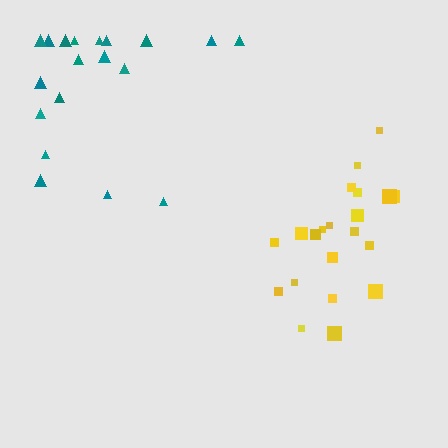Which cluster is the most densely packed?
Yellow.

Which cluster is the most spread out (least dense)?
Teal.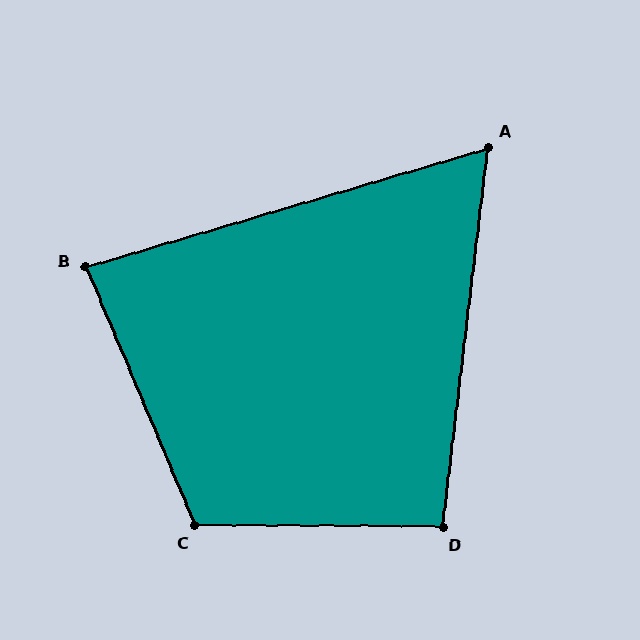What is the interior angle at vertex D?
Approximately 97 degrees (obtuse).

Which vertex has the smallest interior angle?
A, at approximately 67 degrees.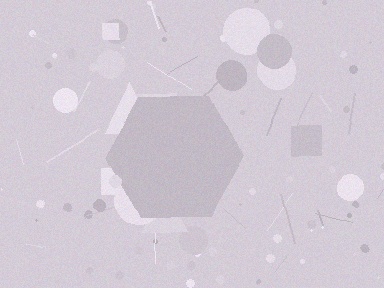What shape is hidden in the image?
A hexagon is hidden in the image.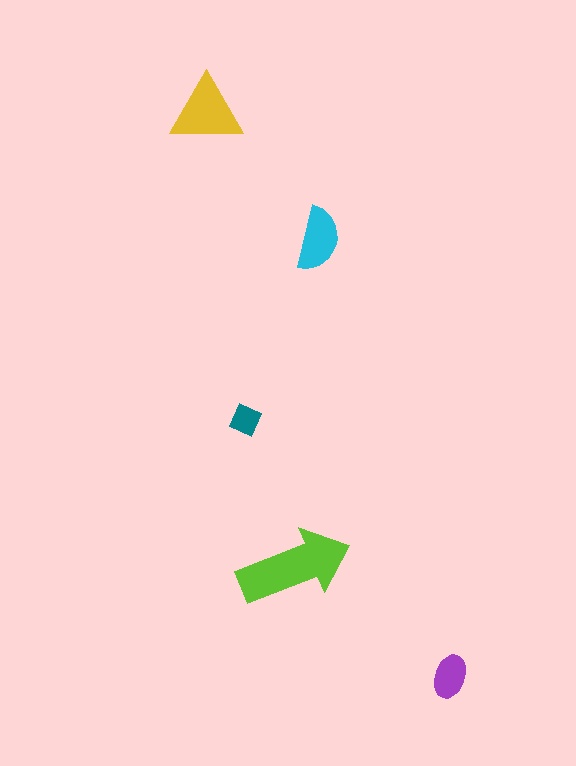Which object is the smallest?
The teal diamond.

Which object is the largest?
The lime arrow.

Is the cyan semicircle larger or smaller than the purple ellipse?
Larger.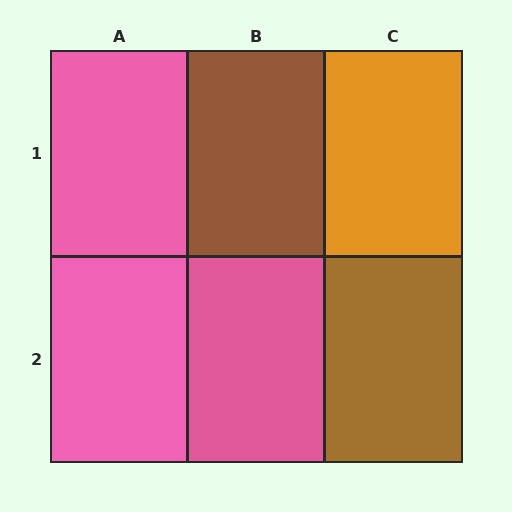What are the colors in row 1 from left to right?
Pink, brown, orange.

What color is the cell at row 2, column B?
Pink.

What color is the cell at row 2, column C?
Brown.